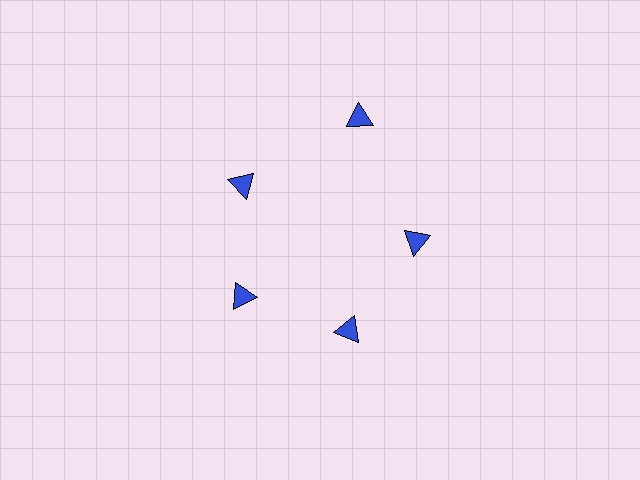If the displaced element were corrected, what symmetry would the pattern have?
It would have 5-fold rotational symmetry — the pattern would map onto itself every 72 degrees.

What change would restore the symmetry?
The symmetry would be restored by moving it inward, back onto the ring so that all 5 triangles sit at equal angles and equal distance from the center.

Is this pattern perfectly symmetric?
No. The 5 blue triangles are arranged in a ring, but one element near the 1 o'clock position is pushed outward from the center, breaking the 5-fold rotational symmetry.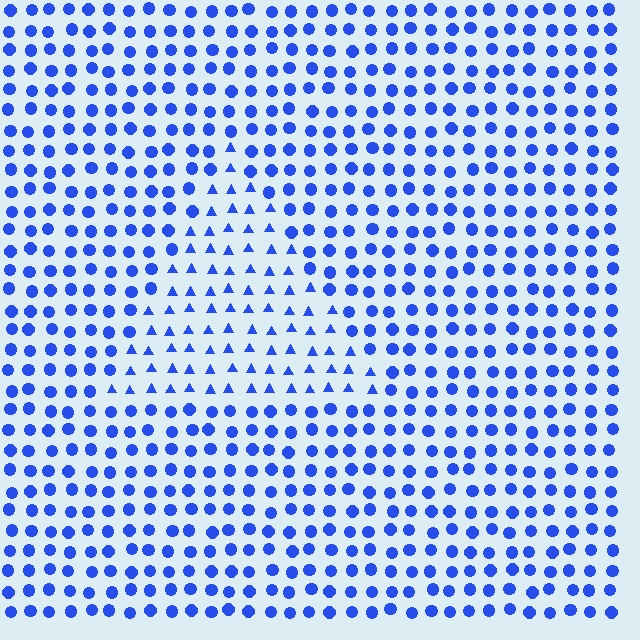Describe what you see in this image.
The image is filled with small blue elements arranged in a uniform grid. A triangle-shaped region contains triangles, while the surrounding area contains circles. The boundary is defined purely by the change in element shape.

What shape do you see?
I see a triangle.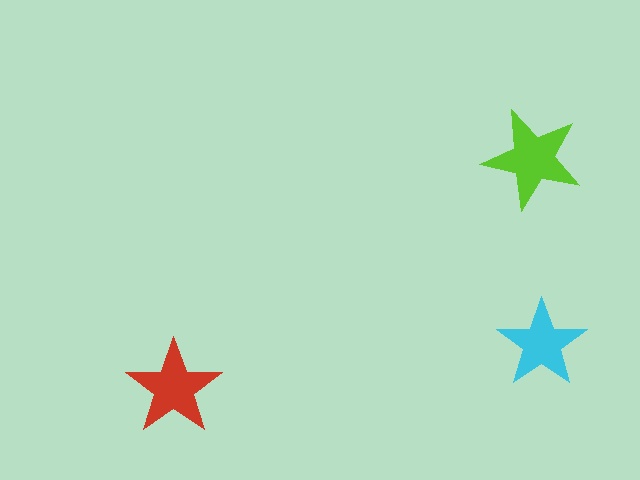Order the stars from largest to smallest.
the lime one, the red one, the cyan one.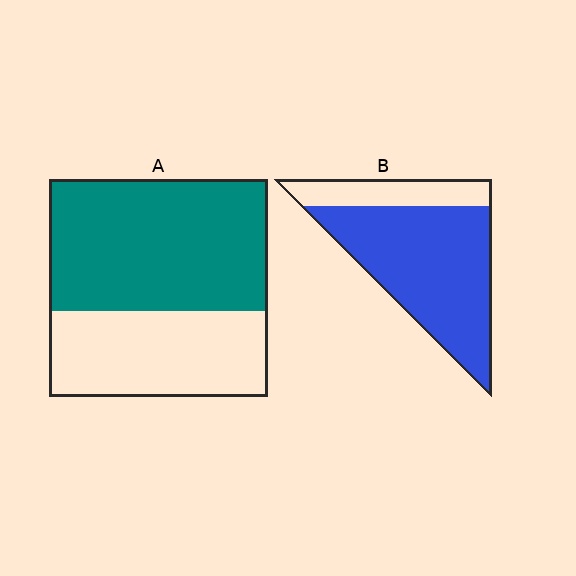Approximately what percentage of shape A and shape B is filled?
A is approximately 60% and B is approximately 75%.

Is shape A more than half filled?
Yes.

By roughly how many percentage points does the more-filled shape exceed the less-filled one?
By roughly 15 percentage points (B over A).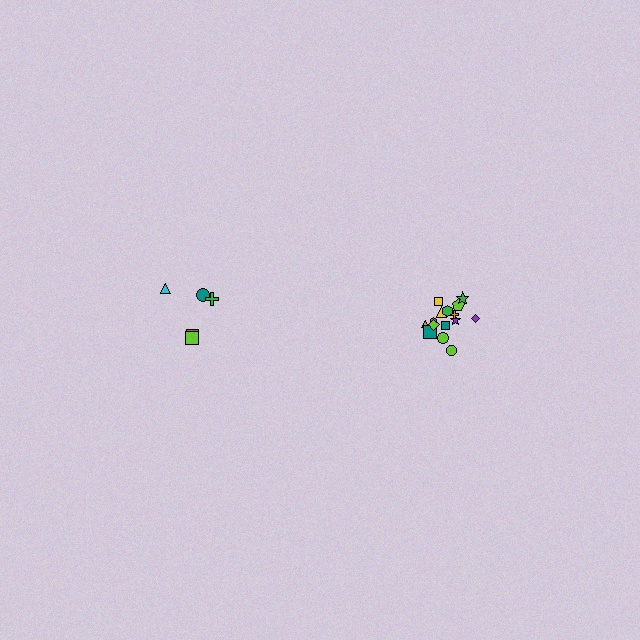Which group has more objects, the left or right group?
The right group.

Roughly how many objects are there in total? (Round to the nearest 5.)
Roughly 20 objects in total.